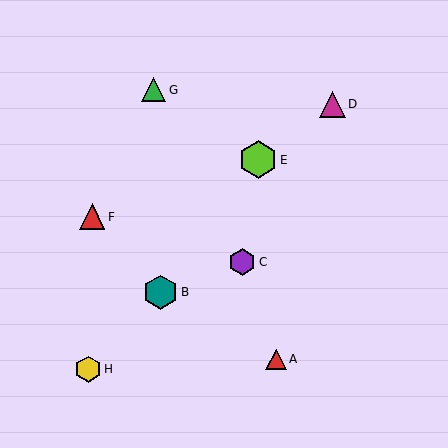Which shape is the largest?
The lime hexagon (labeled E) is the largest.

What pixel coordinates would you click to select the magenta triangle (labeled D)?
Click at (332, 104) to select the magenta triangle D.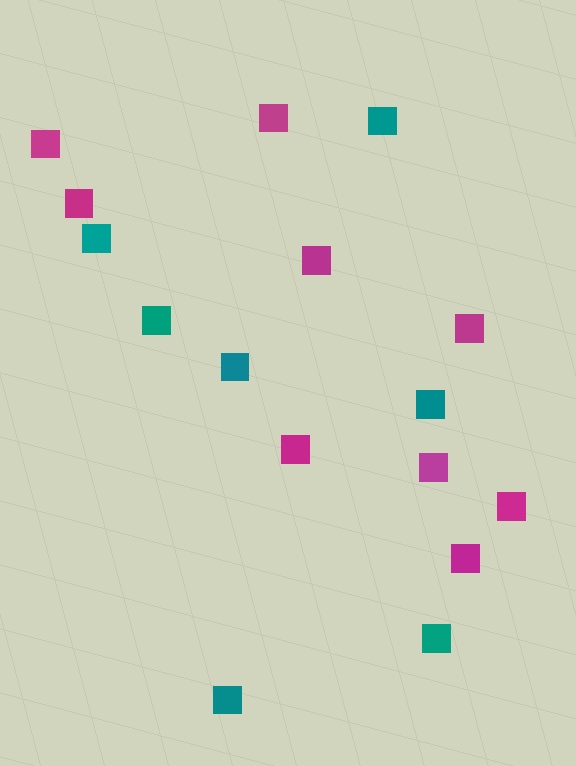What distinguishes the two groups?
There are 2 groups: one group of magenta squares (9) and one group of teal squares (7).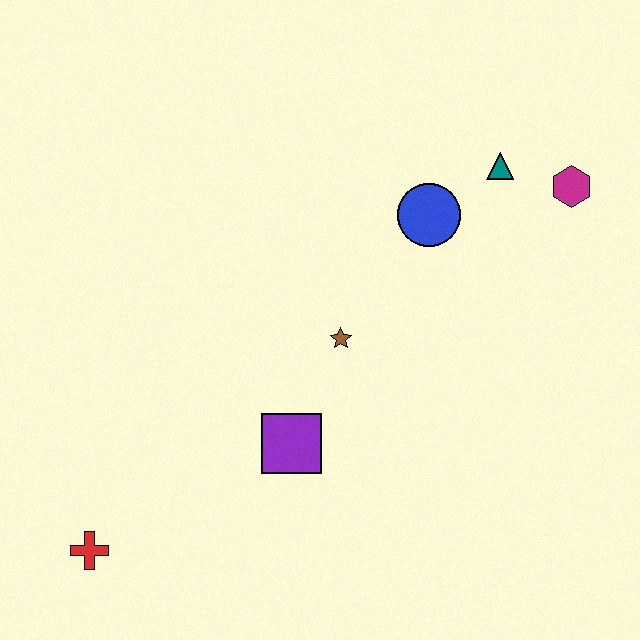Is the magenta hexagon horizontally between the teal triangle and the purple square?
No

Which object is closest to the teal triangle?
The magenta hexagon is closest to the teal triangle.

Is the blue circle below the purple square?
No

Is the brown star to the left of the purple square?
No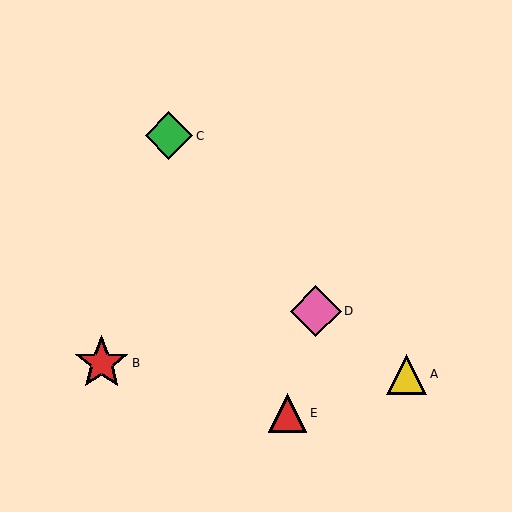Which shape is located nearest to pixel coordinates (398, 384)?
The yellow triangle (labeled A) at (406, 374) is nearest to that location.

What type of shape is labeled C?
Shape C is a green diamond.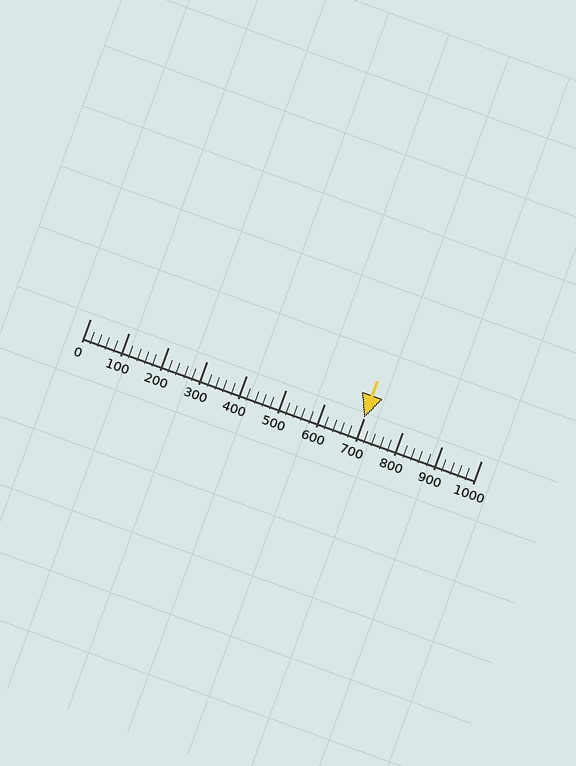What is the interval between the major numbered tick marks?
The major tick marks are spaced 100 units apart.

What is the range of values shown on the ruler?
The ruler shows values from 0 to 1000.